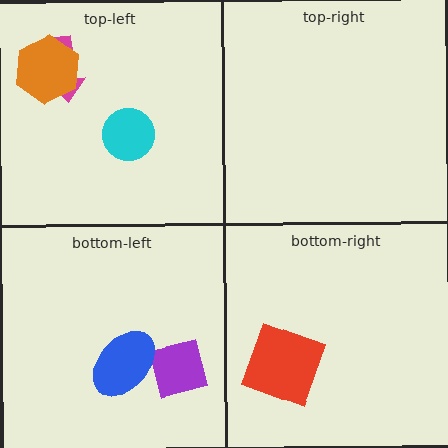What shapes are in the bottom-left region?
The purple square, the blue ellipse.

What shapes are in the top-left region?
The magenta arrow, the orange hexagon, the cyan circle.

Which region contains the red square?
The bottom-right region.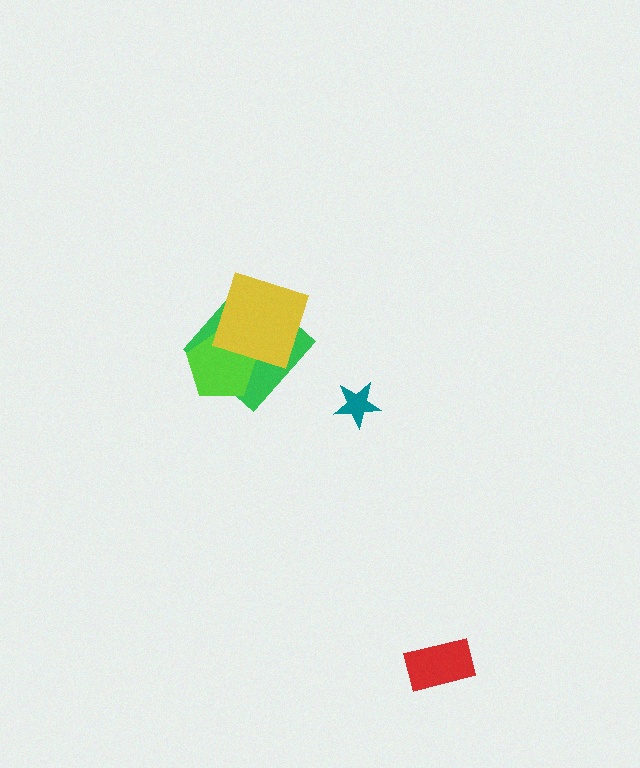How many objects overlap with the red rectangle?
0 objects overlap with the red rectangle.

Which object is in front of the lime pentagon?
The yellow square is in front of the lime pentagon.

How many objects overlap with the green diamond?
2 objects overlap with the green diamond.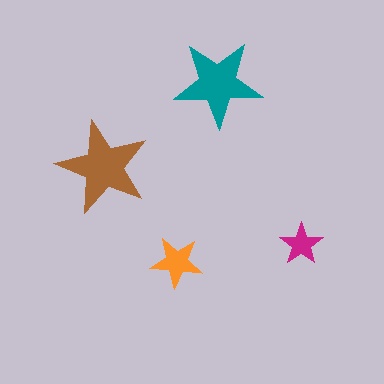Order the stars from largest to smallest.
the brown one, the teal one, the orange one, the magenta one.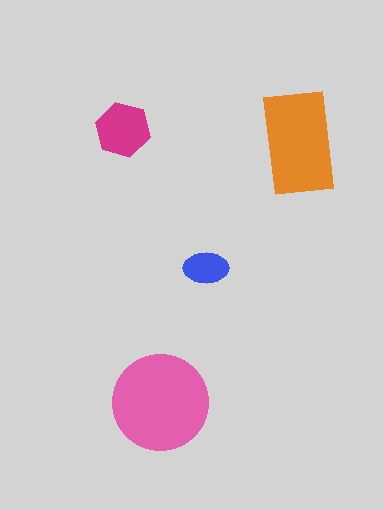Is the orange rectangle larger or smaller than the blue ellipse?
Larger.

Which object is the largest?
The pink circle.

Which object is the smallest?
The blue ellipse.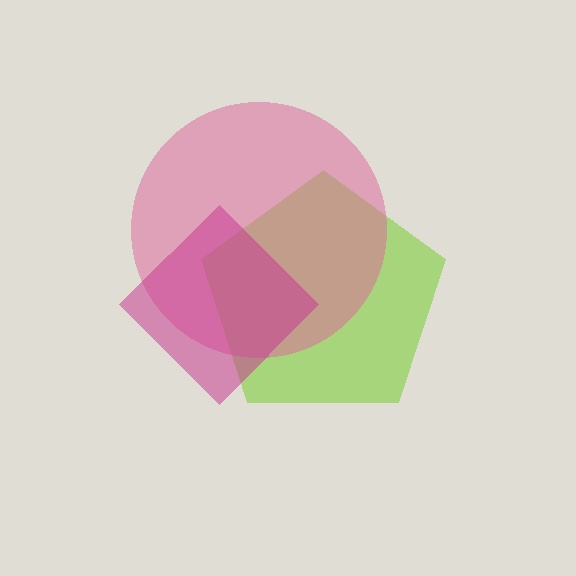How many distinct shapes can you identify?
There are 3 distinct shapes: a lime pentagon, a pink circle, a magenta diamond.